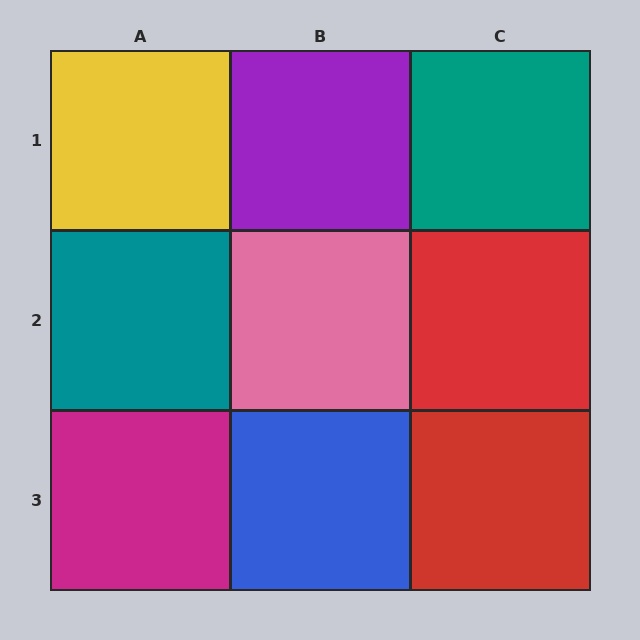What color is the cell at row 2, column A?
Teal.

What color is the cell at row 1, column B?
Purple.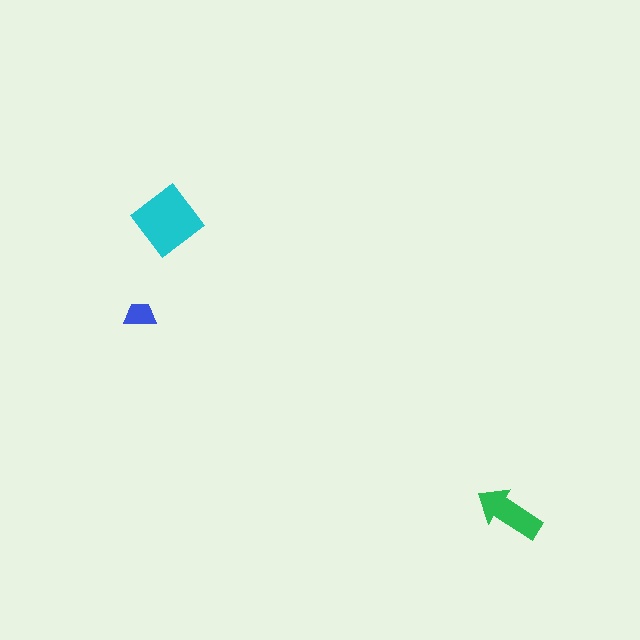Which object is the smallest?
The blue trapezoid.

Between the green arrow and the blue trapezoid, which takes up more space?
The green arrow.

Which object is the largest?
The cyan diamond.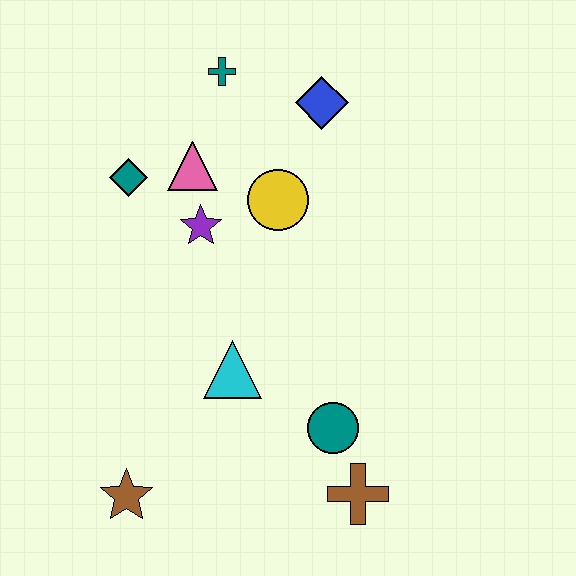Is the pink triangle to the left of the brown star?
No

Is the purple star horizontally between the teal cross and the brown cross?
No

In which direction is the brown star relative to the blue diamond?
The brown star is below the blue diamond.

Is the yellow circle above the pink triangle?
No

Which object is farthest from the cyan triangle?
The teal cross is farthest from the cyan triangle.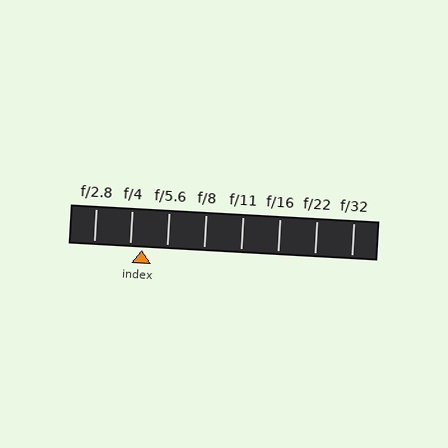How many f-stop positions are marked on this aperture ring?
There are 8 f-stop positions marked.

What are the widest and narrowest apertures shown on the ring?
The widest aperture shown is f/2.8 and the narrowest is f/32.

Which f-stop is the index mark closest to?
The index mark is closest to f/4.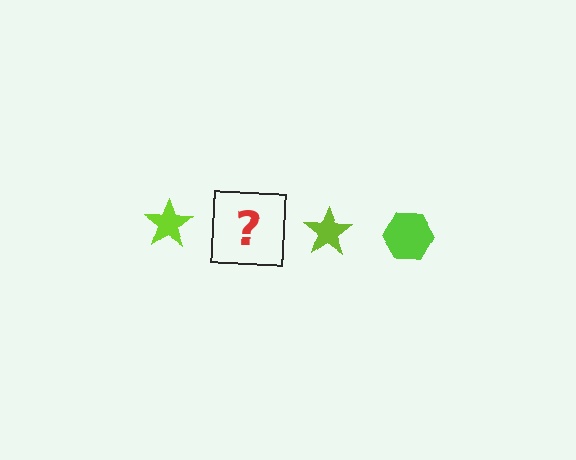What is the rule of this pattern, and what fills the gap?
The rule is that the pattern cycles through star, hexagon shapes in lime. The gap should be filled with a lime hexagon.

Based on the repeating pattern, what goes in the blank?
The blank should be a lime hexagon.